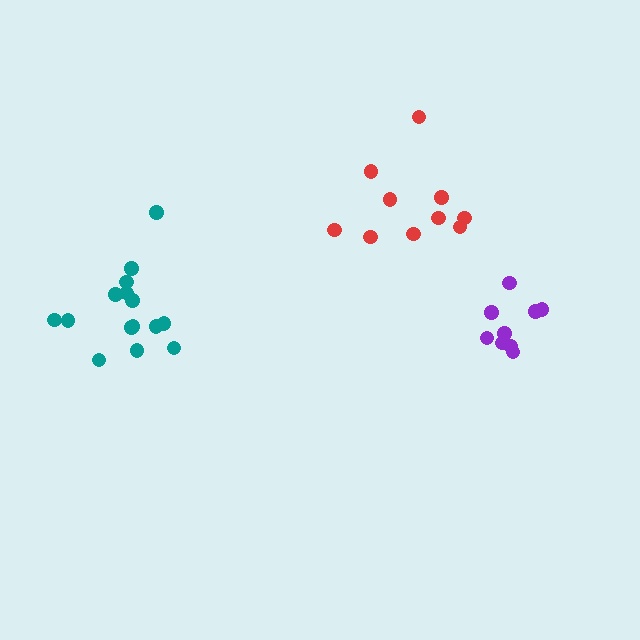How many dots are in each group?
Group 1: 10 dots, Group 2: 15 dots, Group 3: 9 dots (34 total).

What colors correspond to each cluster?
The clusters are colored: red, teal, purple.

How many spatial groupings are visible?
There are 3 spatial groupings.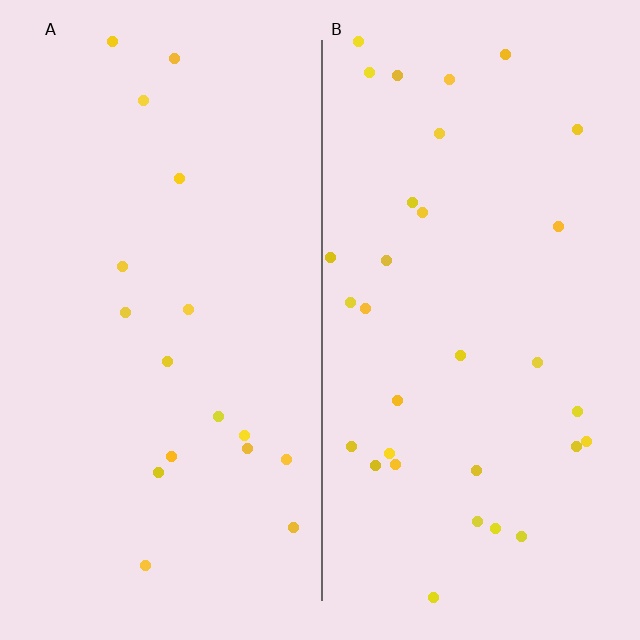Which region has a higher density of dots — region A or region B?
B (the right).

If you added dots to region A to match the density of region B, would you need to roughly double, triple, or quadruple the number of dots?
Approximately double.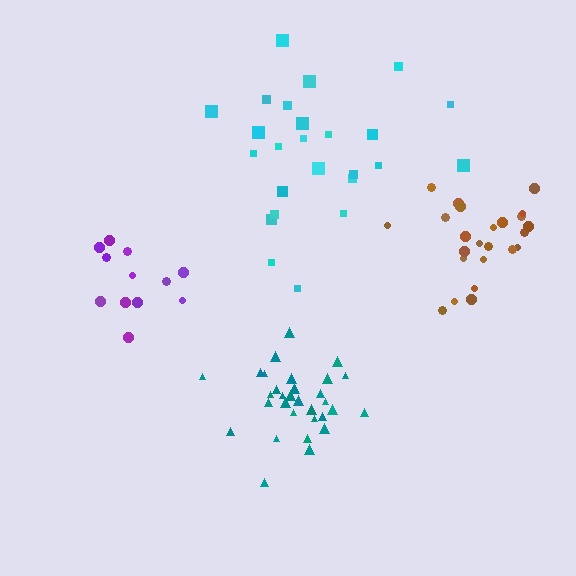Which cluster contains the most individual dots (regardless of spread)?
Teal (32).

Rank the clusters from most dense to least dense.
teal, brown, purple, cyan.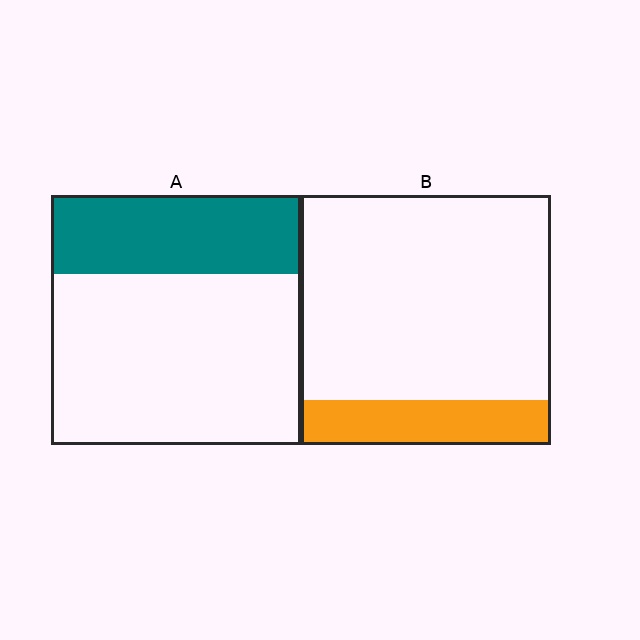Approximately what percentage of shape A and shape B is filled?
A is approximately 30% and B is approximately 20%.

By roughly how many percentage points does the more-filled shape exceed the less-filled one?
By roughly 15 percentage points (A over B).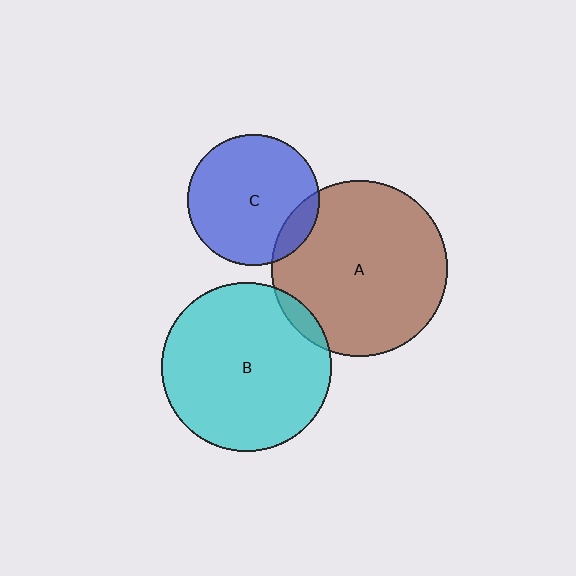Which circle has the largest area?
Circle A (brown).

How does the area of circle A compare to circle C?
Approximately 1.8 times.